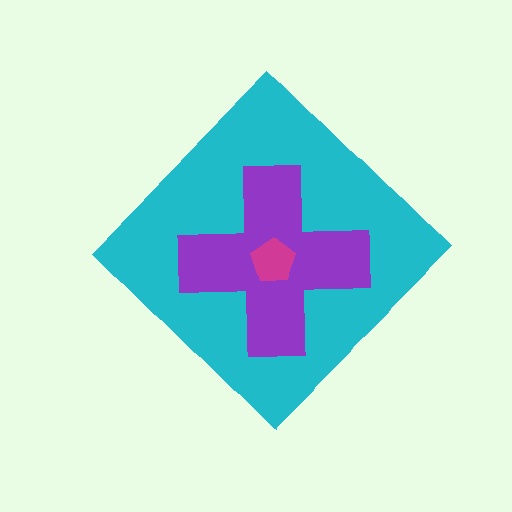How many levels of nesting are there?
3.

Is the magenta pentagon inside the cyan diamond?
Yes.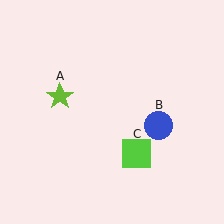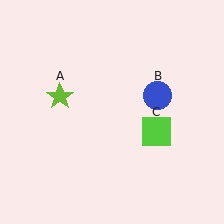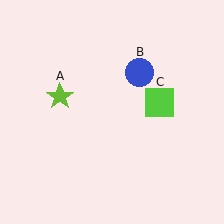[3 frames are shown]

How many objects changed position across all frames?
2 objects changed position: blue circle (object B), lime square (object C).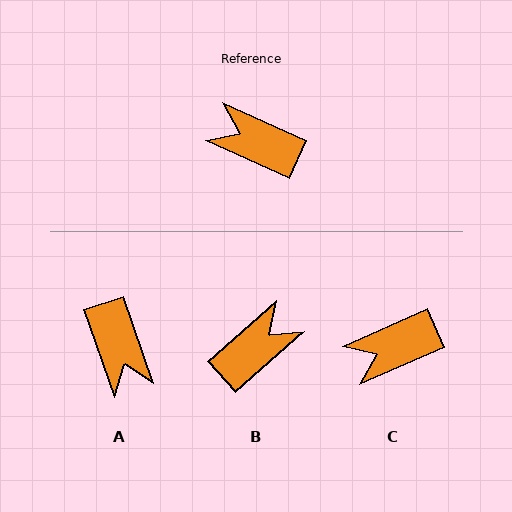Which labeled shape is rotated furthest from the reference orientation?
A, about 133 degrees away.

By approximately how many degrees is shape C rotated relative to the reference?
Approximately 48 degrees counter-clockwise.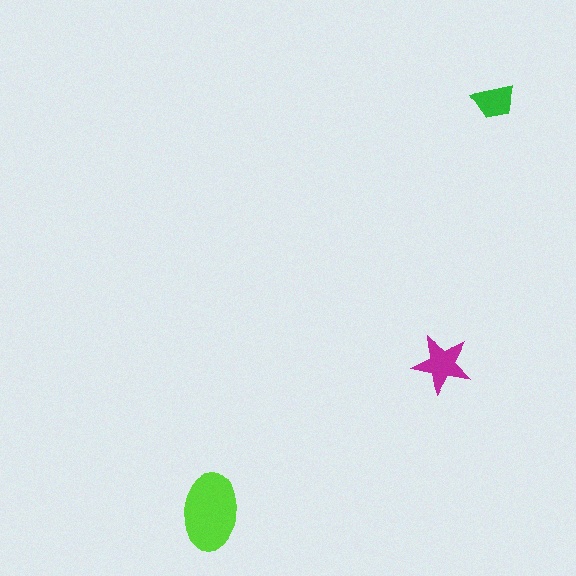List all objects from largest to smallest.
The lime ellipse, the magenta star, the green trapezoid.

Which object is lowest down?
The lime ellipse is bottommost.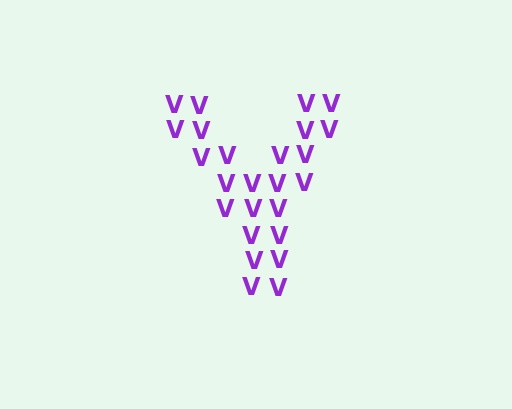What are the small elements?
The small elements are letter V's.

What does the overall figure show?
The overall figure shows the letter Y.